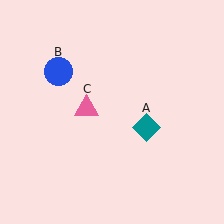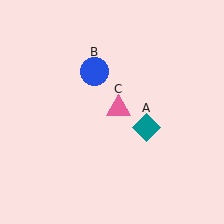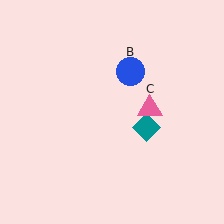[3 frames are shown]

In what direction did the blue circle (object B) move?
The blue circle (object B) moved right.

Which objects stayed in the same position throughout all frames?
Teal diamond (object A) remained stationary.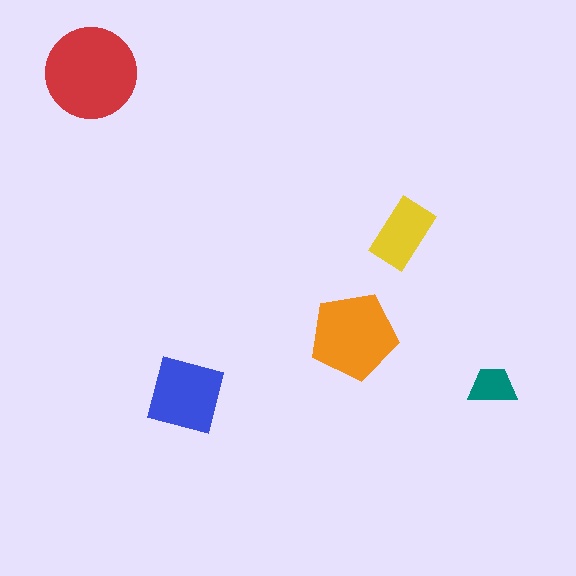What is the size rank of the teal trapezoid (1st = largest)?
5th.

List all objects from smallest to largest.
The teal trapezoid, the yellow rectangle, the blue square, the orange pentagon, the red circle.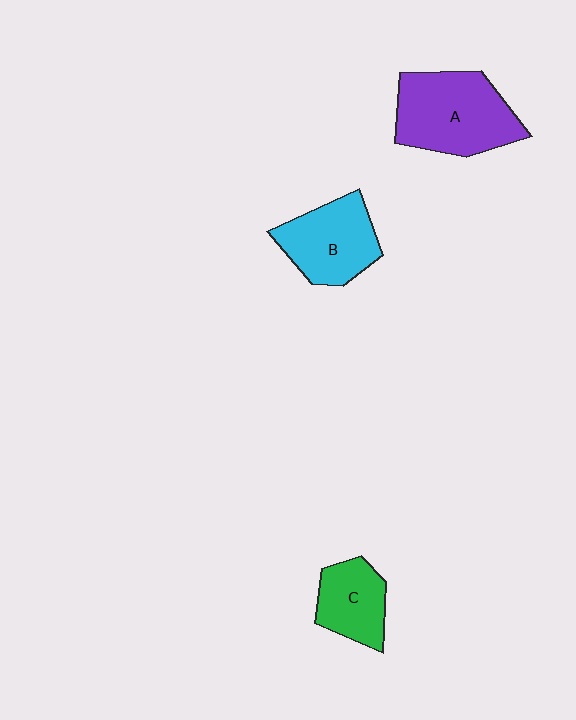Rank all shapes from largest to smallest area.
From largest to smallest: A (purple), B (cyan), C (green).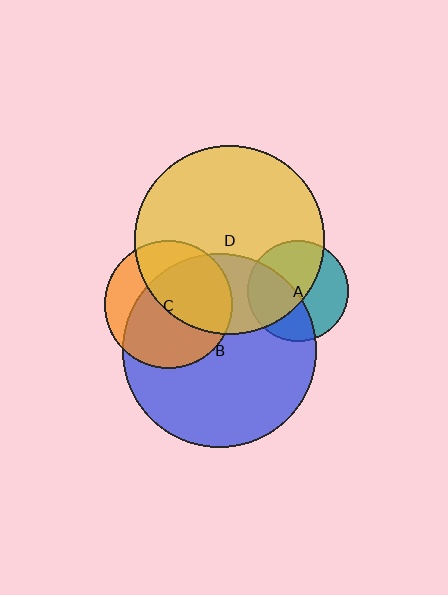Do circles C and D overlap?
Yes.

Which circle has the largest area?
Circle B (blue).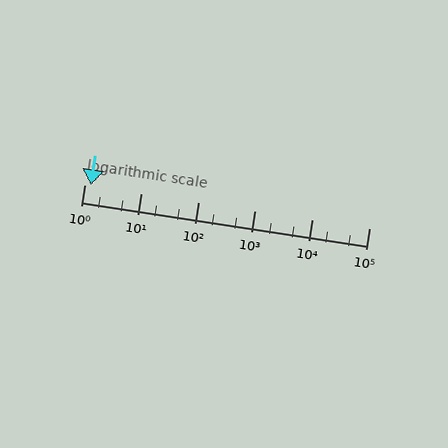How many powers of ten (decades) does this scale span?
The scale spans 5 decades, from 1 to 100000.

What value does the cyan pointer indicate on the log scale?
The pointer indicates approximately 1.3.